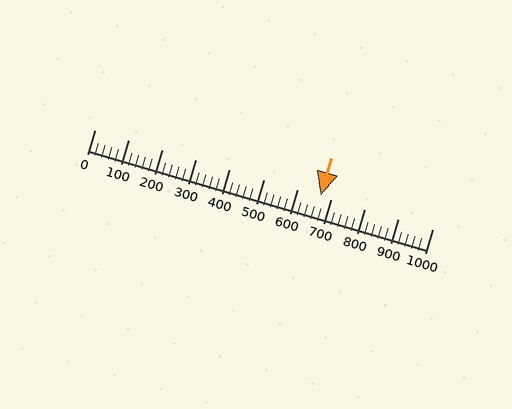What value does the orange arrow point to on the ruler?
The orange arrow points to approximately 669.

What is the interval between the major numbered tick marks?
The major tick marks are spaced 100 units apart.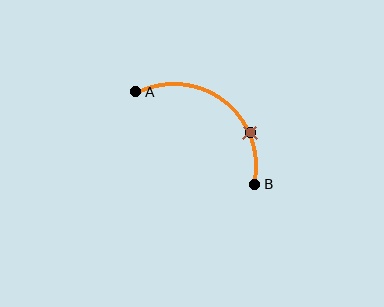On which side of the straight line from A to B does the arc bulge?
The arc bulges above and to the right of the straight line connecting A and B.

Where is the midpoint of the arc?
The arc midpoint is the point on the curve farthest from the straight line joining A and B. It sits above and to the right of that line.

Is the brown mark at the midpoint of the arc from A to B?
No. The brown mark lies on the arc but is closer to endpoint B. The arc midpoint would be at the point on the curve equidistant along the arc from both A and B.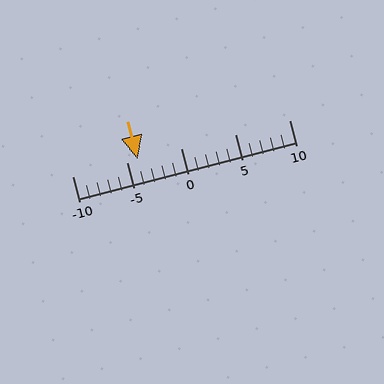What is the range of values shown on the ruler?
The ruler shows values from -10 to 10.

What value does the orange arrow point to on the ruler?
The orange arrow points to approximately -4.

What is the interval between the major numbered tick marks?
The major tick marks are spaced 5 units apart.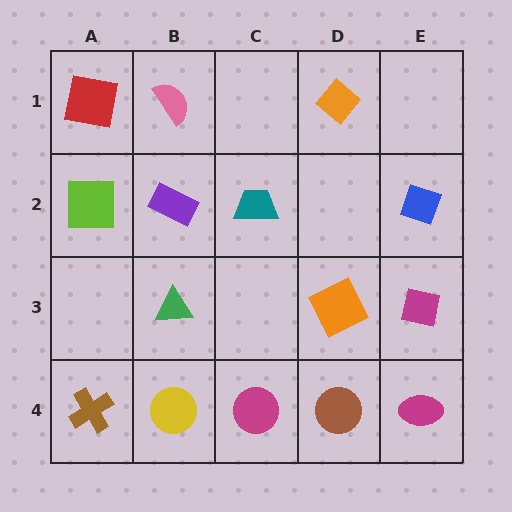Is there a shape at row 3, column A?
No, that cell is empty.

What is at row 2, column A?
A lime square.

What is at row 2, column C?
A teal trapezoid.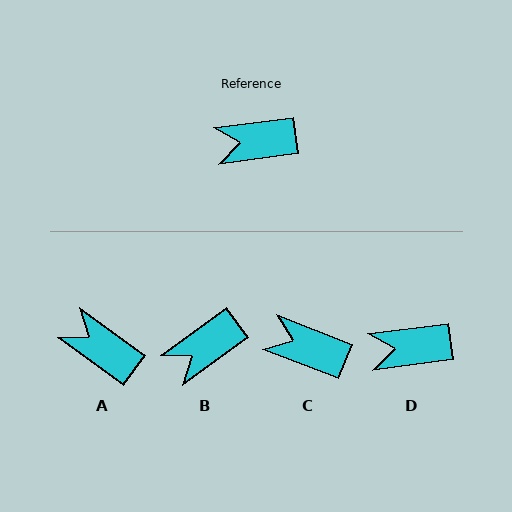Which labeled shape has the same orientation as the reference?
D.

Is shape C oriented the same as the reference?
No, it is off by about 29 degrees.